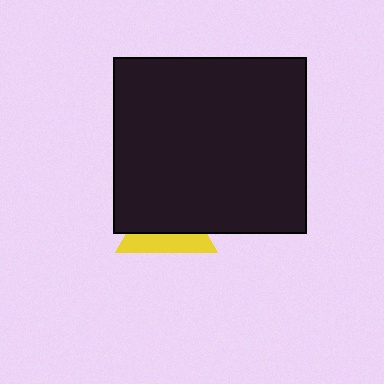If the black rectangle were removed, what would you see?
You would see the complete yellow triangle.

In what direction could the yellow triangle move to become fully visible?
The yellow triangle could move down. That would shift it out from behind the black rectangle entirely.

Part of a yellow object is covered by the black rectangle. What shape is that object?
It is a triangle.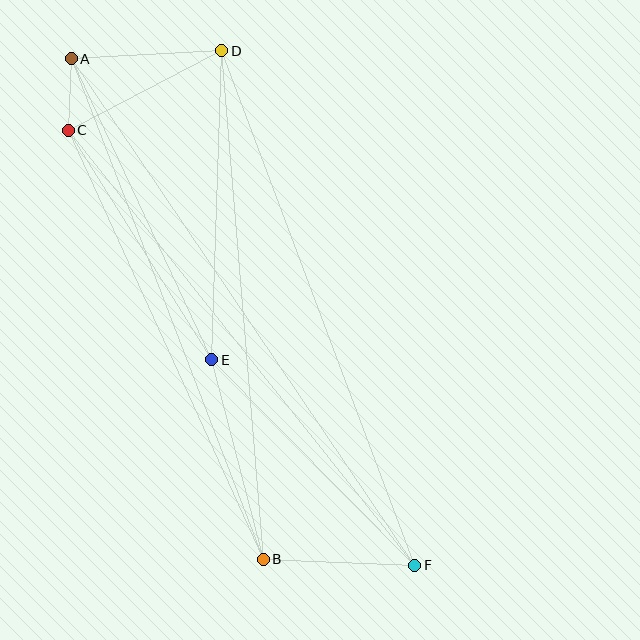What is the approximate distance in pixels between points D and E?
The distance between D and E is approximately 309 pixels.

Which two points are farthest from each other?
Points A and F are farthest from each other.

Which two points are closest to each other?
Points A and C are closest to each other.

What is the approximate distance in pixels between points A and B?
The distance between A and B is approximately 536 pixels.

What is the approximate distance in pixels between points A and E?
The distance between A and E is approximately 332 pixels.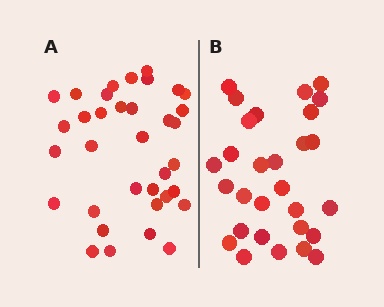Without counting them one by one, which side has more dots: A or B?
Region A (the left region) has more dots.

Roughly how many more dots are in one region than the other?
Region A has about 6 more dots than region B.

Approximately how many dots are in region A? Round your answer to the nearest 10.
About 40 dots. (The exact count is 35, which rounds to 40.)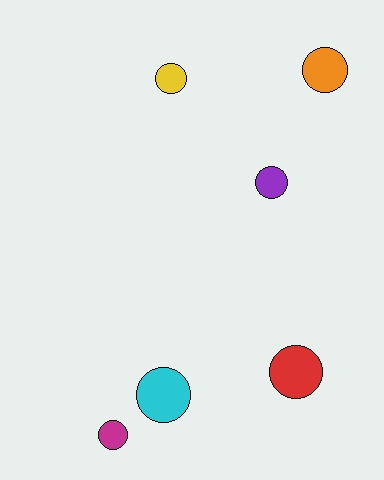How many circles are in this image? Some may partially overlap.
There are 6 circles.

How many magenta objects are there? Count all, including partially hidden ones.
There is 1 magenta object.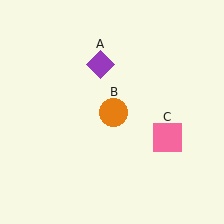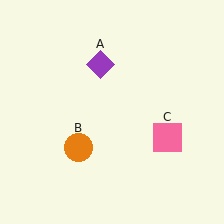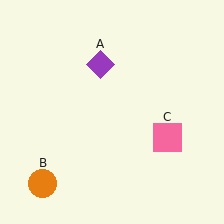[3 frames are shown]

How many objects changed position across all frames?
1 object changed position: orange circle (object B).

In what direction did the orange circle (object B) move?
The orange circle (object B) moved down and to the left.